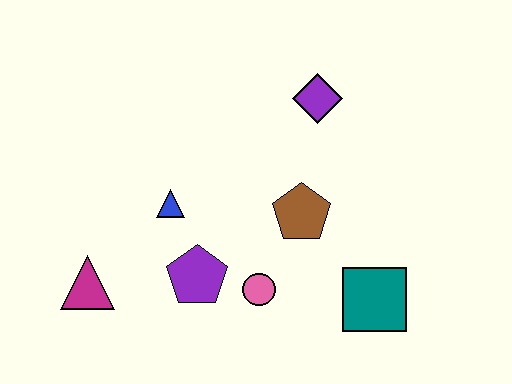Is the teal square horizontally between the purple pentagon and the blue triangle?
No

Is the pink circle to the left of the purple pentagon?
No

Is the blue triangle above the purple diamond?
No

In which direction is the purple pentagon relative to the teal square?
The purple pentagon is to the left of the teal square.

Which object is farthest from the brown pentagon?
The magenta triangle is farthest from the brown pentagon.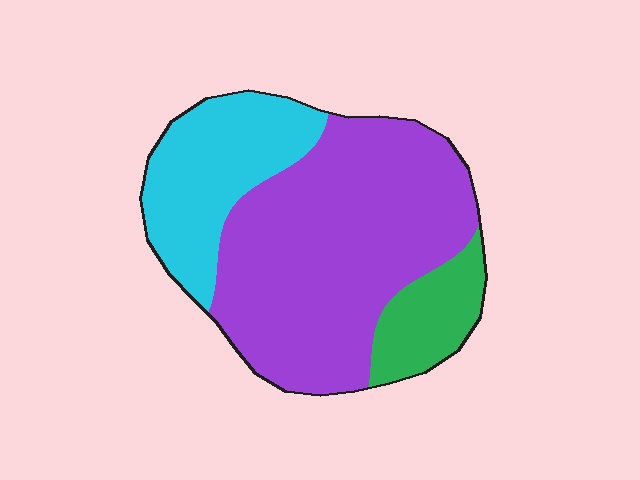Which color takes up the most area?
Purple, at roughly 60%.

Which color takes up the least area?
Green, at roughly 15%.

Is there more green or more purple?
Purple.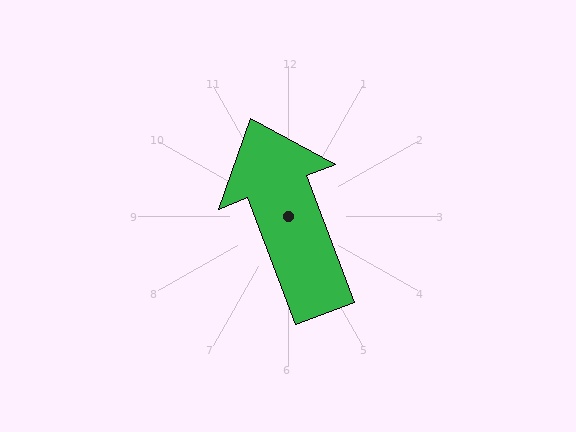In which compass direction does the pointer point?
North.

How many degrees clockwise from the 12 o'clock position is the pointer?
Approximately 339 degrees.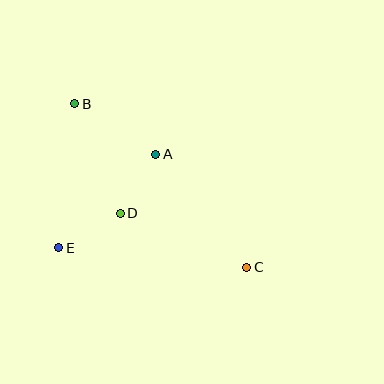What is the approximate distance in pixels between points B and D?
The distance between B and D is approximately 119 pixels.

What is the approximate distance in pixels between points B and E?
The distance between B and E is approximately 145 pixels.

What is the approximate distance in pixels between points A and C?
The distance between A and C is approximately 145 pixels.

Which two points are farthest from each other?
Points B and C are farthest from each other.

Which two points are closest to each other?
Points A and D are closest to each other.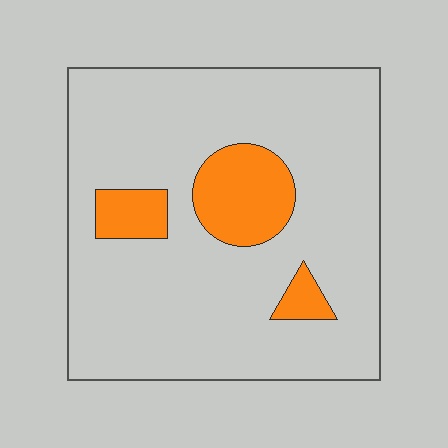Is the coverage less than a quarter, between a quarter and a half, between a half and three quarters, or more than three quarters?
Less than a quarter.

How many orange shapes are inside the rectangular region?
3.